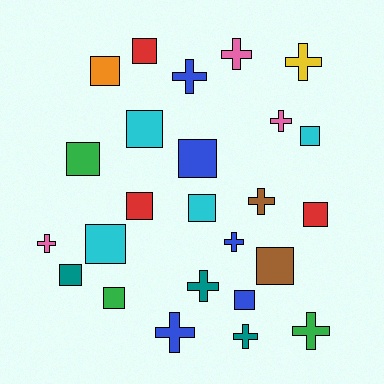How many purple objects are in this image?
There are no purple objects.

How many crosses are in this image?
There are 11 crosses.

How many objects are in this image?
There are 25 objects.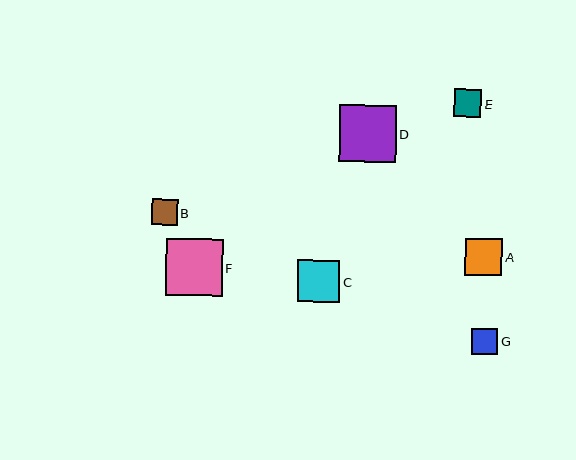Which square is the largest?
Square F is the largest with a size of approximately 57 pixels.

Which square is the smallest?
Square B is the smallest with a size of approximately 26 pixels.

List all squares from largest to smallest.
From largest to smallest: F, D, C, A, E, G, B.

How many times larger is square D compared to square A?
Square D is approximately 1.5 times the size of square A.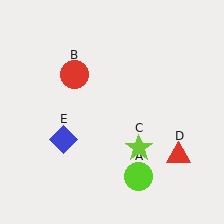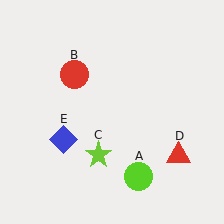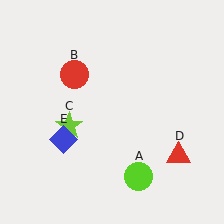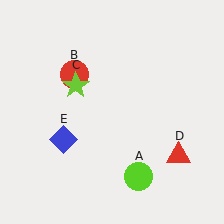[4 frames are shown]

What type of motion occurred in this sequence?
The lime star (object C) rotated clockwise around the center of the scene.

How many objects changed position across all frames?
1 object changed position: lime star (object C).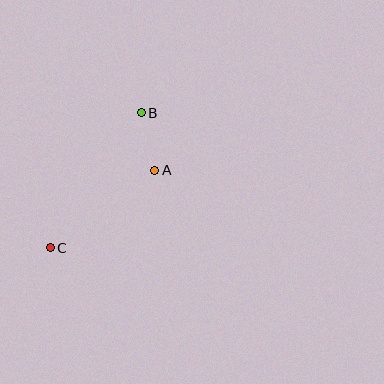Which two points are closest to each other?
Points A and B are closest to each other.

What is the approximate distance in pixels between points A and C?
The distance between A and C is approximately 130 pixels.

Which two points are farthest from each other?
Points B and C are farthest from each other.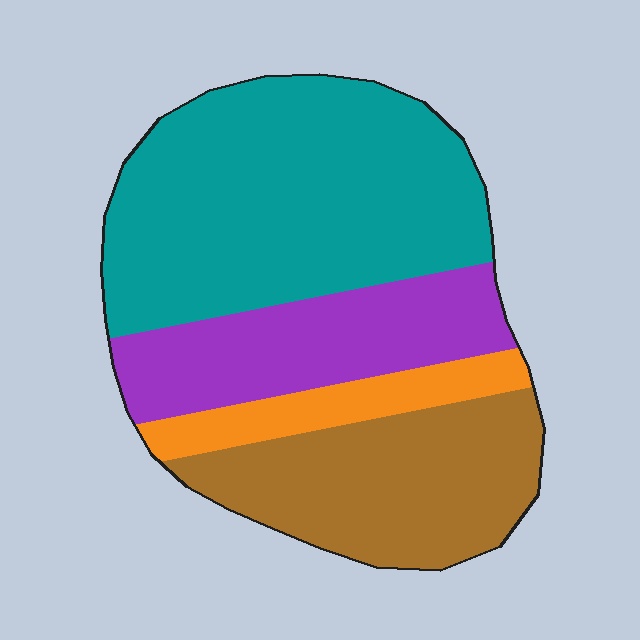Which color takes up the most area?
Teal, at roughly 45%.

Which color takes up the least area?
Orange, at roughly 10%.